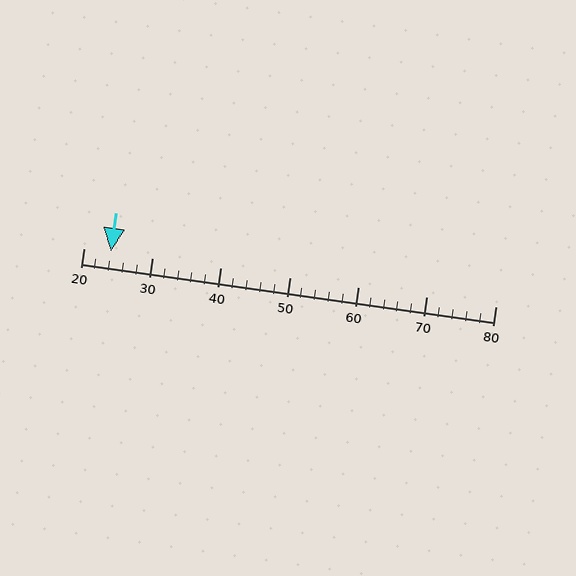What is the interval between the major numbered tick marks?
The major tick marks are spaced 10 units apart.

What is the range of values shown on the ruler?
The ruler shows values from 20 to 80.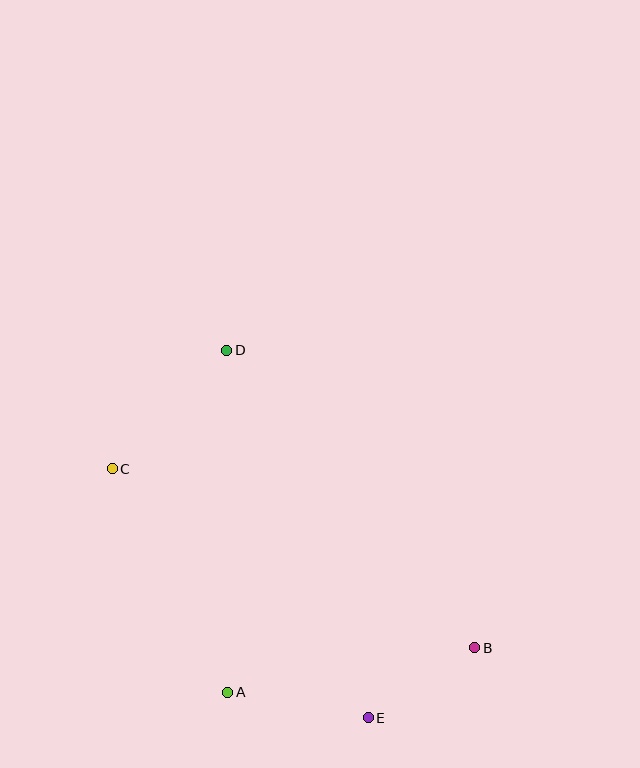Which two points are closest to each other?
Points B and E are closest to each other.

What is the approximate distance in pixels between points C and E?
The distance between C and E is approximately 357 pixels.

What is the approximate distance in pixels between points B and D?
The distance between B and D is approximately 387 pixels.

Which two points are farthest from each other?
Points B and C are farthest from each other.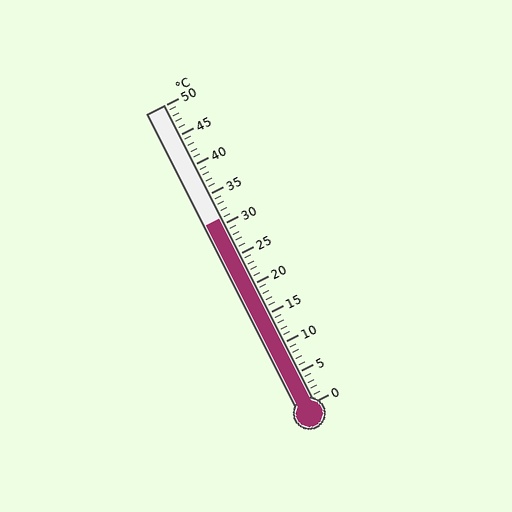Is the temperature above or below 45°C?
The temperature is below 45°C.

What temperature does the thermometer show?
The thermometer shows approximately 31°C.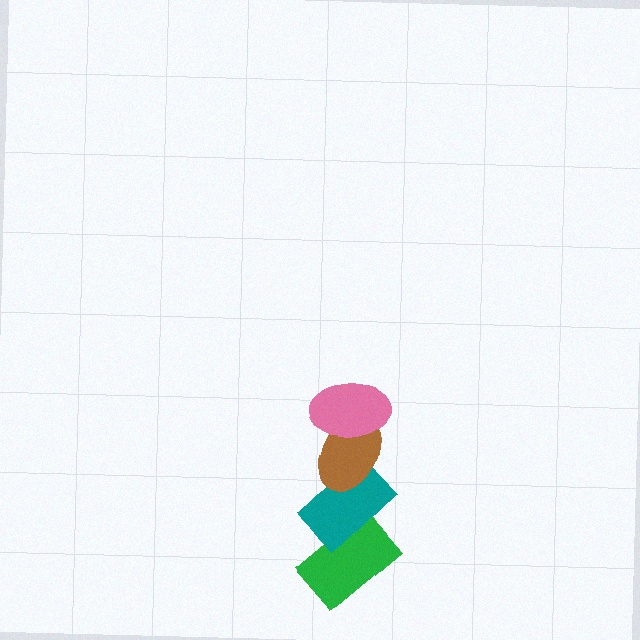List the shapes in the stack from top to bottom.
From top to bottom: the pink ellipse, the brown ellipse, the teal rectangle, the green rectangle.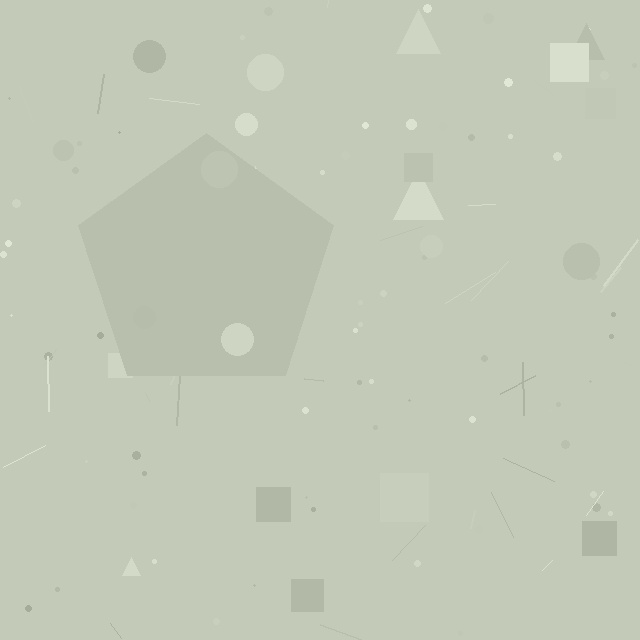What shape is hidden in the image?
A pentagon is hidden in the image.